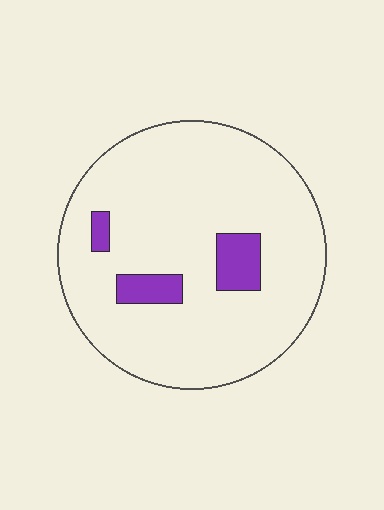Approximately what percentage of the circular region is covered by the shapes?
Approximately 10%.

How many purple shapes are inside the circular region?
3.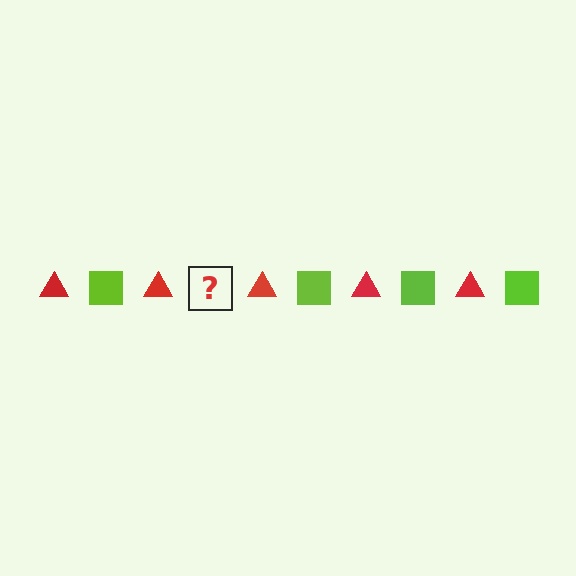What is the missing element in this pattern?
The missing element is a lime square.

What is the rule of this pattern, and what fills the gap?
The rule is that the pattern alternates between red triangle and lime square. The gap should be filled with a lime square.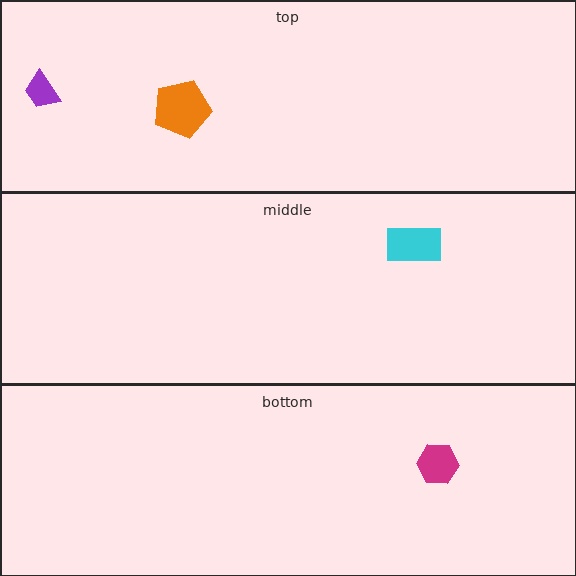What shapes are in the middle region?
The cyan rectangle.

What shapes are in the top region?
The purple trapezoid, the orange pentagon.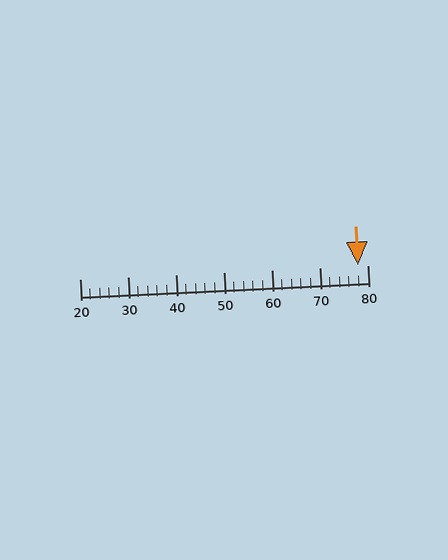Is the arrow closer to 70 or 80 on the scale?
The arrow is closer to 80.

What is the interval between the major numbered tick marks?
The major tick marks are spaced 10 units apart.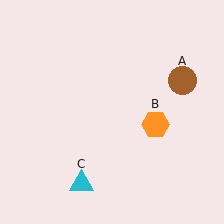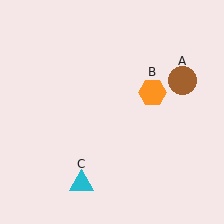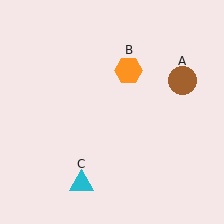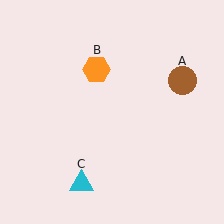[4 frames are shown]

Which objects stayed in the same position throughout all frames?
Brown circle (object A) and cyan triangle (object C) remained stationary.